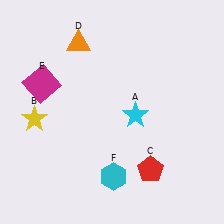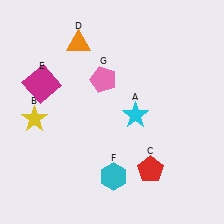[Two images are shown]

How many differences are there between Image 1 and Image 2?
There is 1 difference between the two images.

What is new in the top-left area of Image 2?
A pink pentagon (G) was added in the top-left area of Image 2.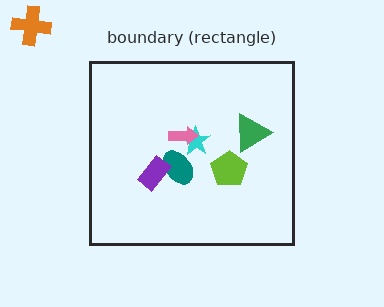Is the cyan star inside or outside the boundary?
Inside.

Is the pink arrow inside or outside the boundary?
Inside.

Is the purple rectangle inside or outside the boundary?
Inside.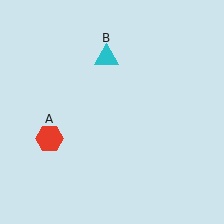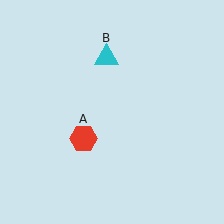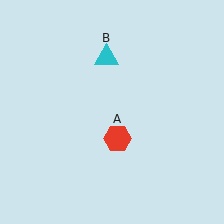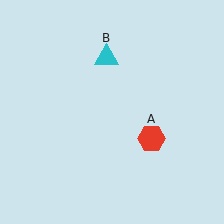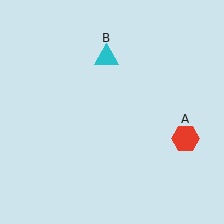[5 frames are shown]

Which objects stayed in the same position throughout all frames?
Cyan triangle (object B) remained stationary.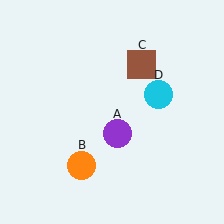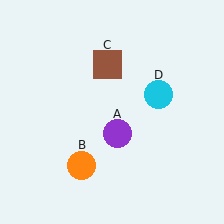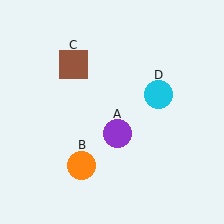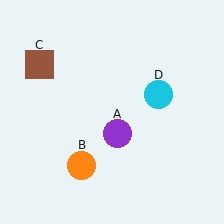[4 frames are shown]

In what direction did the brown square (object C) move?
The brown square (object C) moved left.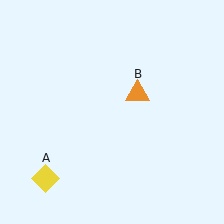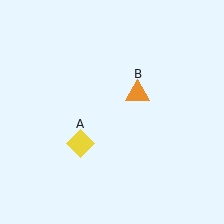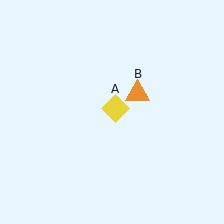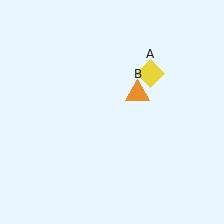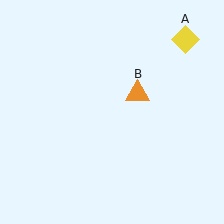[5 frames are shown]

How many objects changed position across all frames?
1 object changed position: yellow diamond (object A).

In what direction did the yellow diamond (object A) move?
The yellow diamond (object A) moved up and to the right.